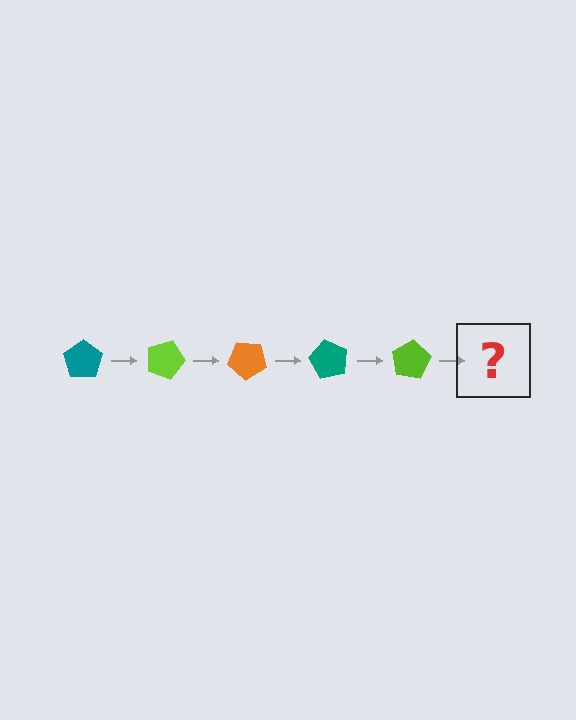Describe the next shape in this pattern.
It should be an orange pentagon, rotated 100 degrees from the start.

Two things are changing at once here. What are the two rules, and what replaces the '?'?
The two rules are that it rotates 20 degrees each step and the color cycles through teal, lime, and orange. The '?' should be an orange pentagon, rotated 100 degrees from the start.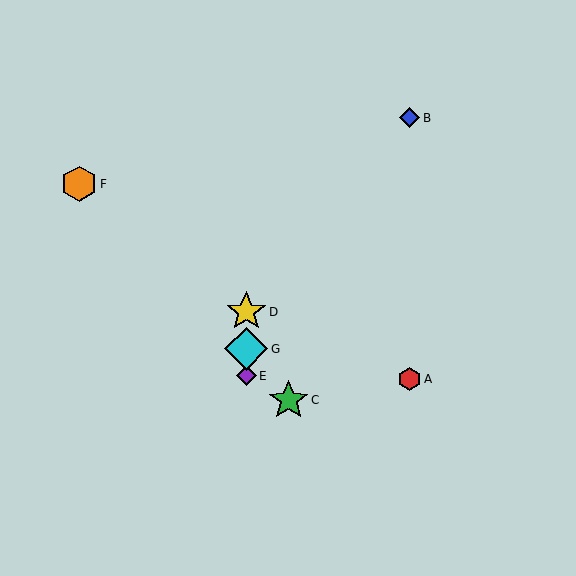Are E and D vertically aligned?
Yes, both are at x≈246.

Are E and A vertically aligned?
No, E is at x≈246 and A is at x≈410.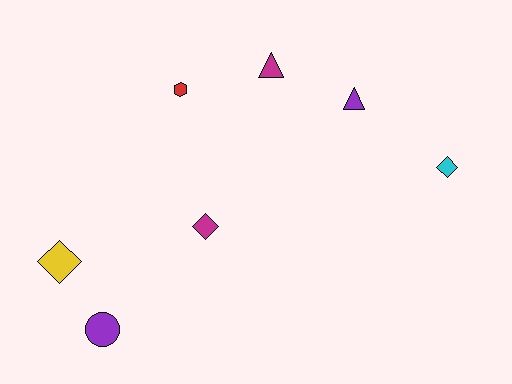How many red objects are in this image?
There is 1 red object.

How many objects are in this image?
There are 7 objects.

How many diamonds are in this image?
There are 3 diamonds.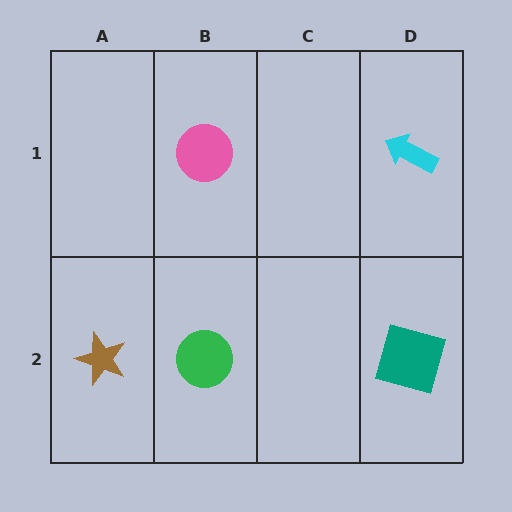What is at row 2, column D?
A teal square.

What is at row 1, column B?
A pink circle.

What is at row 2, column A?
A brown star.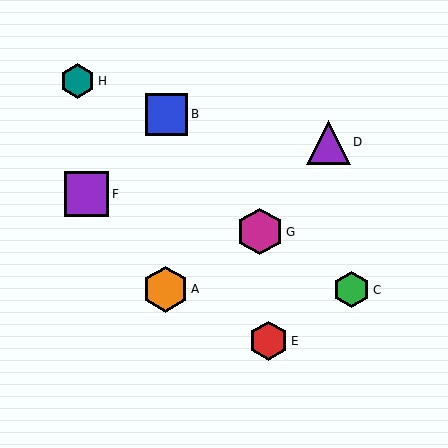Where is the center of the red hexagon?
The center of the red hexagon is at (268, 341).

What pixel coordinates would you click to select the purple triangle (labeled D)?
Click at (328, 142) to select the purple triangle D.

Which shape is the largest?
The magenta hexagon (labeled G) is the largest.